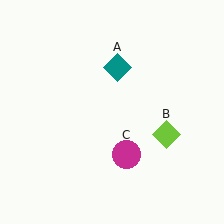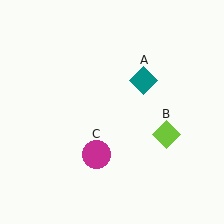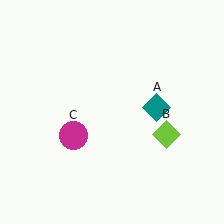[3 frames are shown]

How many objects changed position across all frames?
2 objects changed position: teal diamond (object A), magenta circle (object C).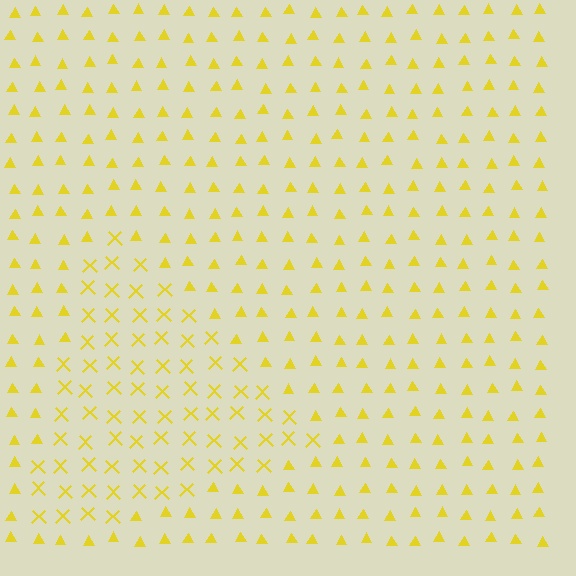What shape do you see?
I see a triangle.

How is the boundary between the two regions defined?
The boundary is defined by a change in element shape: X marks inside vs. triangles outside. All elements share the same color and spacing.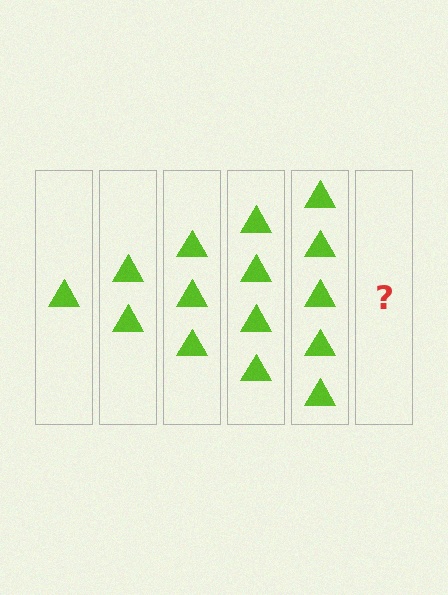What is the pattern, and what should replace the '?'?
The pattern is that each step adds one more triangle. The '?' should be 6 triangles.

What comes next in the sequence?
The next element should be 6 triangles.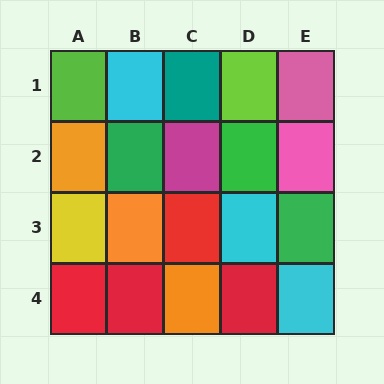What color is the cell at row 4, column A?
Red.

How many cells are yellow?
1 cell is yellow.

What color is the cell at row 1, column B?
Cyan.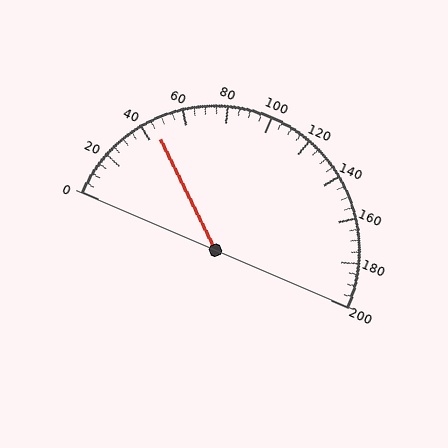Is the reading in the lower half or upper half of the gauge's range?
The reading is in the lower half of the range (0 to 200).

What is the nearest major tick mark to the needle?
The nearest major tick mark is 40.